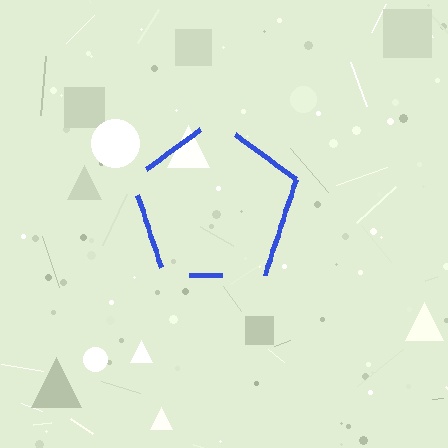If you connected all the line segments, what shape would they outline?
They would outline a pentagon.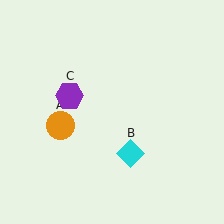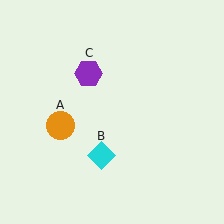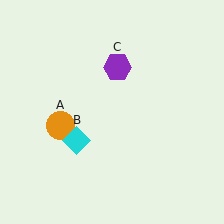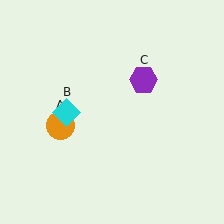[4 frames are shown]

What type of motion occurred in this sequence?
The cyan diamond (object B), purple hexagon (object C) rotated clockwise around the center of the scene.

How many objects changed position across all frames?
2 objects changed position: cyan diamond (object B), purple hexagon (object C).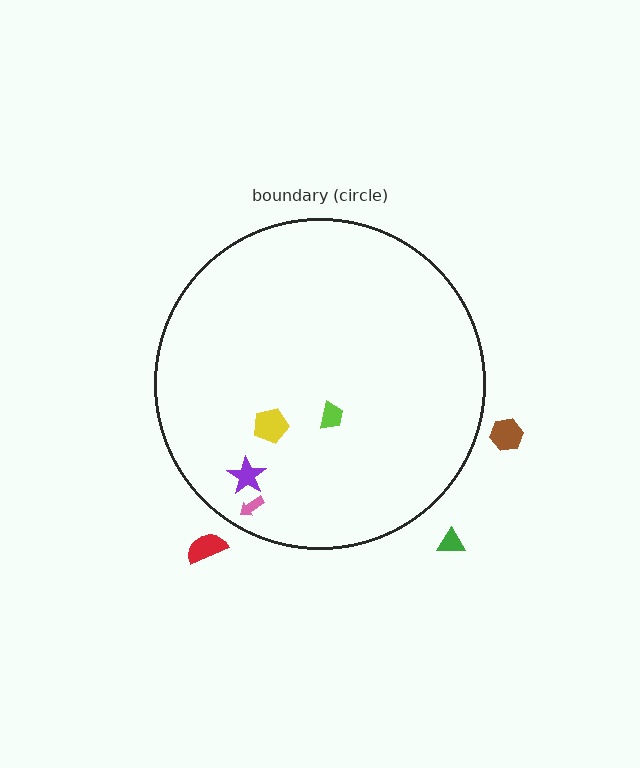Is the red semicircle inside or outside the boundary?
Outside.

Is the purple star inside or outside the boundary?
Inside.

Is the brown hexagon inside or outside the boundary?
Outside.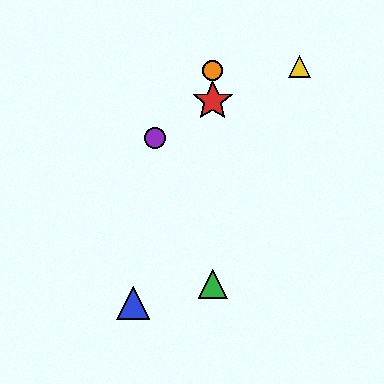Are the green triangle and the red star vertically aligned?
Yes, both are at x≈213.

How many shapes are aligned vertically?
3 shapes (the red star, the green triangle, the orange circle) are aligned vertically.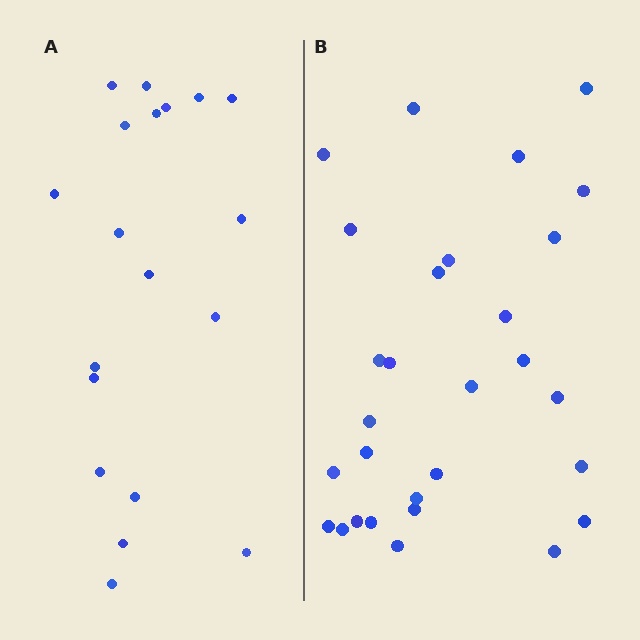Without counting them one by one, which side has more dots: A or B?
Region B (the right region) has more dots.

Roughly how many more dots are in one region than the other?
Region B has roughly 10 or so more dots than region A.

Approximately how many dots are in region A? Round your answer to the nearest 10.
About 20 dots. (The exact count is 19, which rounds to 20.)